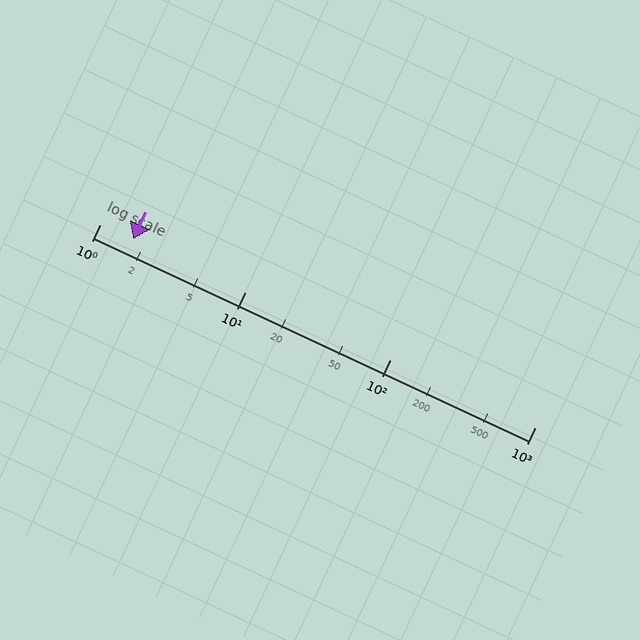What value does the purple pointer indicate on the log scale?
The pointer indicates approximately 1.7.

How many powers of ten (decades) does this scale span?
The scale spans 3 decades, from 1 to 1000.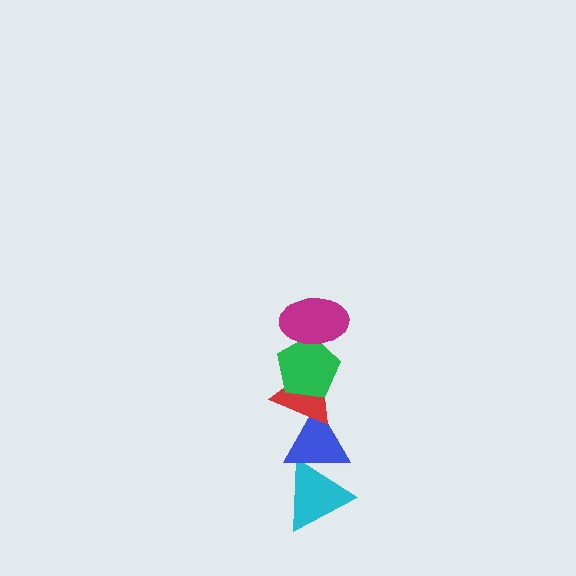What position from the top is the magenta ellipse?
The magenta ellipse is 1st from the top.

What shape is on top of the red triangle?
The green pentagon is on top of the red triangle.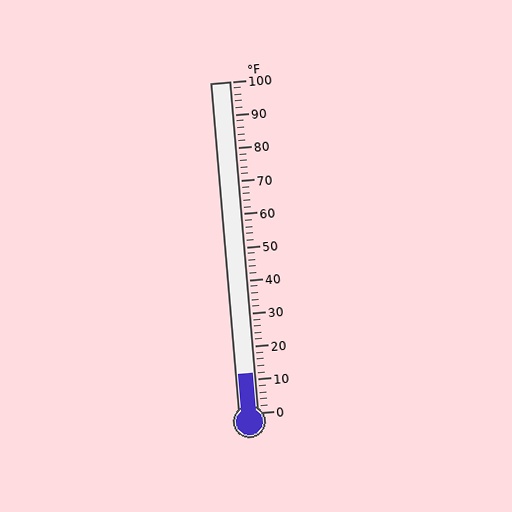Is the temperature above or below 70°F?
The temperature is below 70°F.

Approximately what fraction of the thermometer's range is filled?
The thermometer is filled to approximately 10% of its range.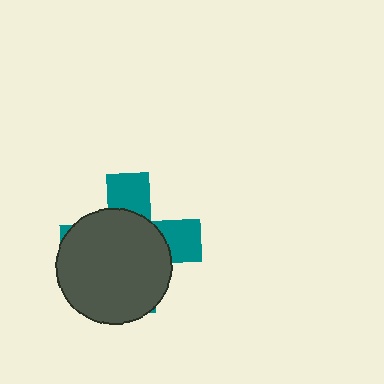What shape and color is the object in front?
The object in front is a dark gray circle.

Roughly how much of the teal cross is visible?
A small part of it is visible (roughly 32%).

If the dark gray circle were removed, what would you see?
You would see the complete teal cross.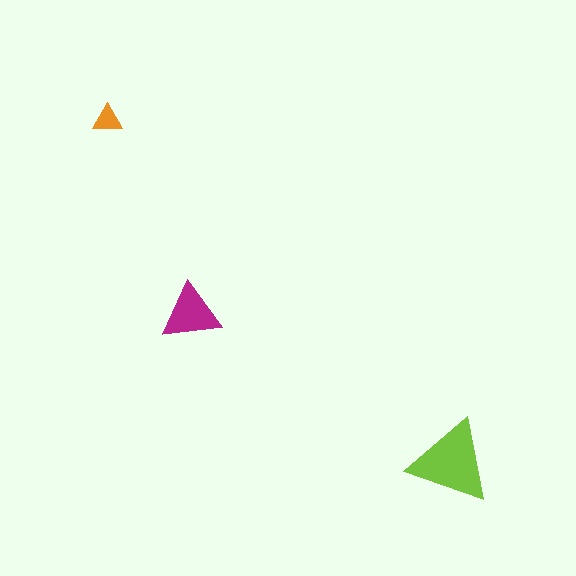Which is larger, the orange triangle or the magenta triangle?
The magenta one.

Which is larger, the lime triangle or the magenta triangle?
The lime one.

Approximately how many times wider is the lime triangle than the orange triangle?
About 3 times wider.